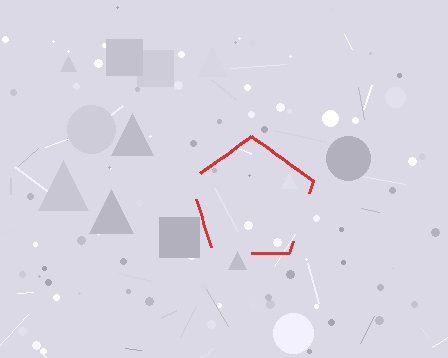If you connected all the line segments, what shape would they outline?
They would outline a pentagon.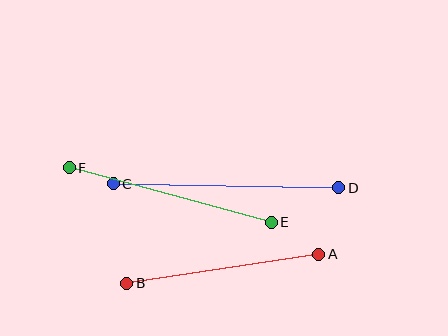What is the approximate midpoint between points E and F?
The midpoint is at approximately (170, 195) pixels.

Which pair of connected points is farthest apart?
Points C and D are farthest apart.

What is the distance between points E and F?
The distance is approximately 209 pixels.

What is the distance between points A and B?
The distance is approximately 194 pixels.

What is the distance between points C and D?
The distance is approximately 226 pixels.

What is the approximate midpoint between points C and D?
The midpoint is at approximately (226, 186) pixels.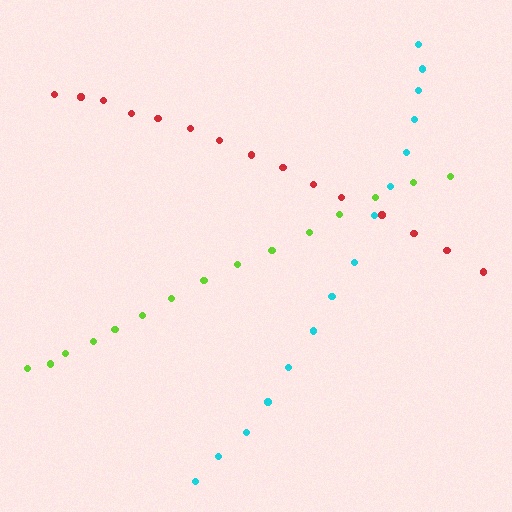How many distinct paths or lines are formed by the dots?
There are 3 distinct paths.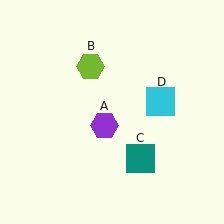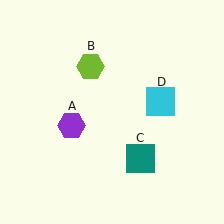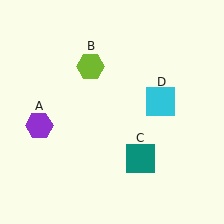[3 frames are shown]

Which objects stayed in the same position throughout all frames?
Lime hexagon (object B) and teal square (object C) and cyan square (object D) remained stationary.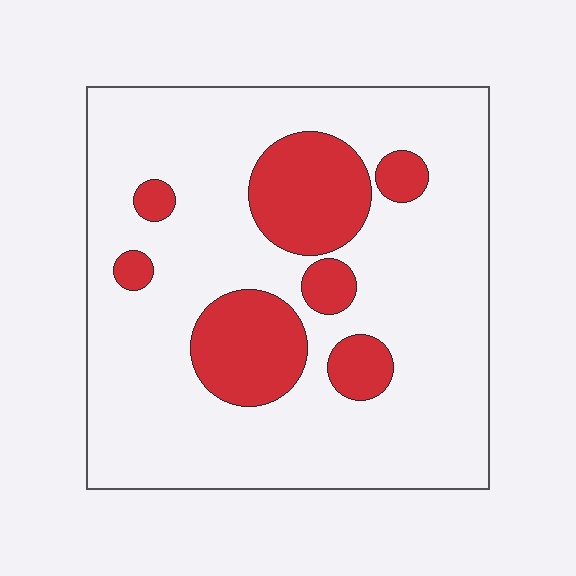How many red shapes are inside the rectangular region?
7.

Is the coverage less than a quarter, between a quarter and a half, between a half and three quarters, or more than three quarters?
Less than a quarter.